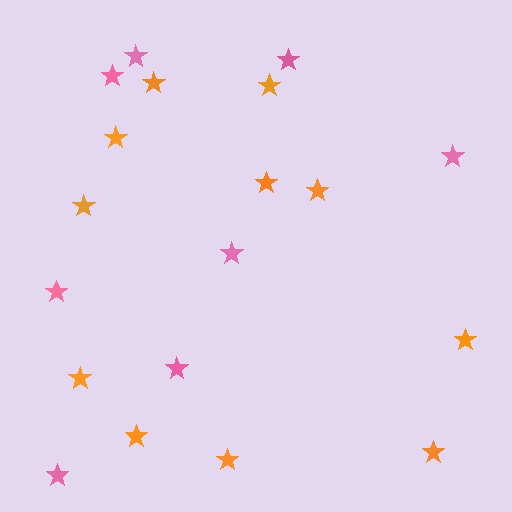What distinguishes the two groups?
There are 2 groups: one group of orange stars (11) and one group of pink stars (8).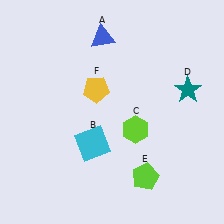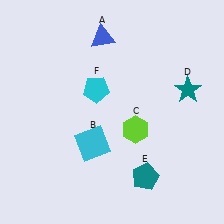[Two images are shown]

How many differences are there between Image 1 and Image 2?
There are 2 differences between the two images.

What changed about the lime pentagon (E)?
In Image 1, E is lime. In Image 2, it changed to teal.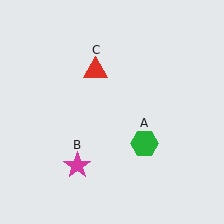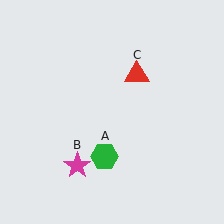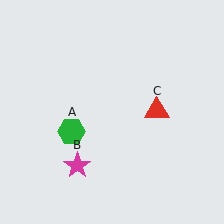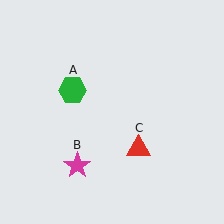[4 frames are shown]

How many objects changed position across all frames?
2 objects changed position: green hexagon (object A), red triangle (object C).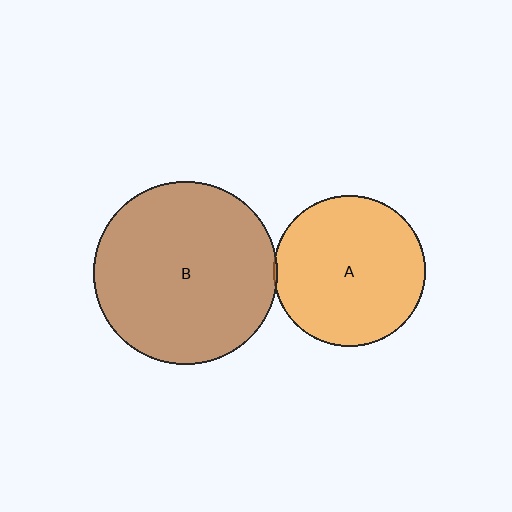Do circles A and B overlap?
Yes.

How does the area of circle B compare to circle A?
Approximately 1.5 times.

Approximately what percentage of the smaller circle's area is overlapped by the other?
Approximately 5%.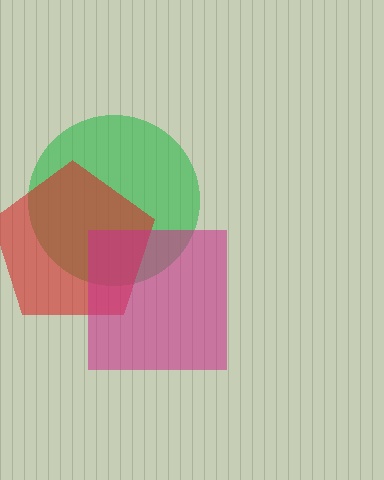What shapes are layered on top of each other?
The layered shapes are: a green circle, a red pentagon, a magenta square.